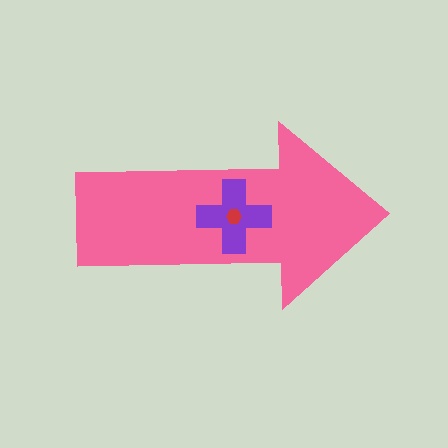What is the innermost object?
The red hexagon.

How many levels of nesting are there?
3.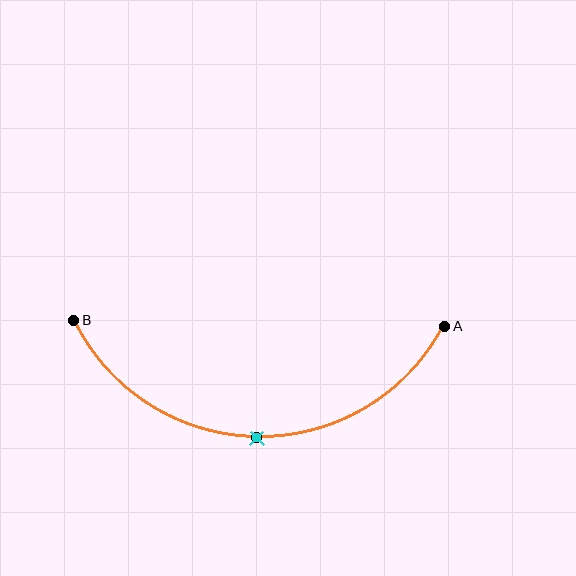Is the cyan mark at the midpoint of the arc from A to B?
Yes. The cyan mark lies on the arc at equal arc-length from both A and B — it is the arc midpoint.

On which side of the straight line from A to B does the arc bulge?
The arc bulges below the straight line connecting A and B.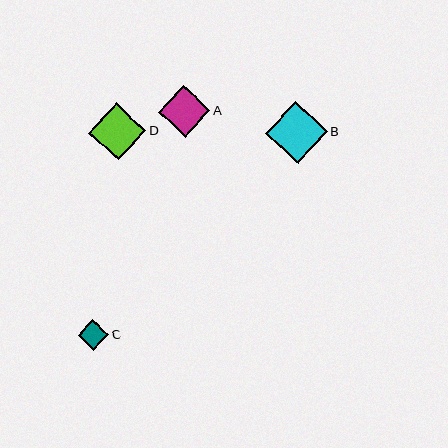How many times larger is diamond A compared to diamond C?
Diamond A is approximately 1.7 times the size of diamond C.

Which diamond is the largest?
Diamond B is the largest with a size of approximately 62 pixels.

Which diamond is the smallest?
Diamond C is the smallest with a size of approximately 31 pixels.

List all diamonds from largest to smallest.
From largest to smallest: B, D, A, C.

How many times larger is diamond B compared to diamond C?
Diamond B is approximately 2.0 times the size of diamond C.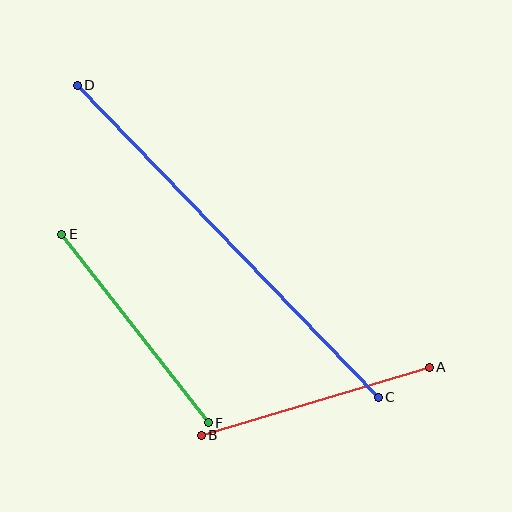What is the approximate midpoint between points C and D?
The midpoint is at approximately (228, 241) pixels.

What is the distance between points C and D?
The distance is approximately 434 pixels.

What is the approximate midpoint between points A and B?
The midpoint is at approximately (315, 401) pixels.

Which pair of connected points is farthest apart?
Points C and D are farthest apart.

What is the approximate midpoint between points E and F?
The midpoint is at approximately (135, 328) pixels.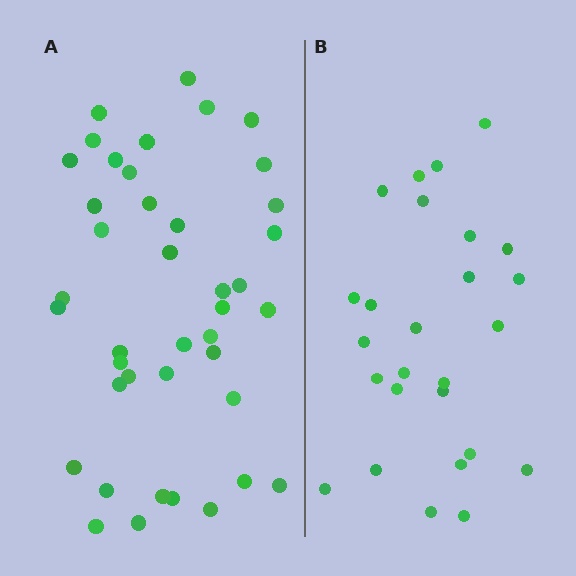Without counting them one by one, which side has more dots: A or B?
Region A (the left region) has more dots.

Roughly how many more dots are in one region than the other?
Region A has approximately 15 more dots than region B.